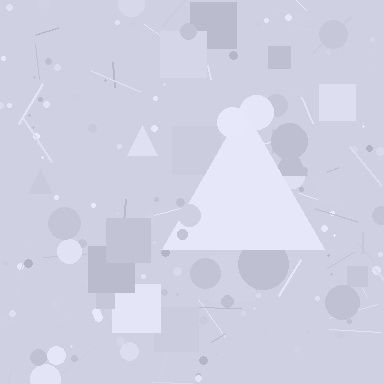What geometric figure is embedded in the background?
A triangle is embedded in the background.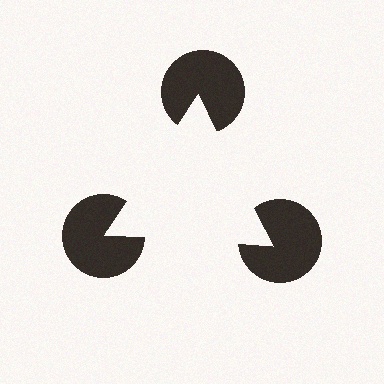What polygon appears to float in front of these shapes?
An illusory triangle — its edges are inferred from the aligned wedge cuts in the pac-man discs, not physically drawn.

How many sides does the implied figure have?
3 sides.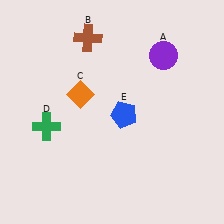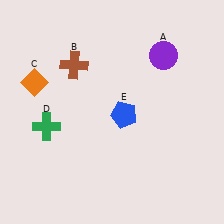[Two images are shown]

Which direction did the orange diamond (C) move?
The orange diamond (C) moved left.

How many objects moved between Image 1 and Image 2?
2 objects moved between the two images.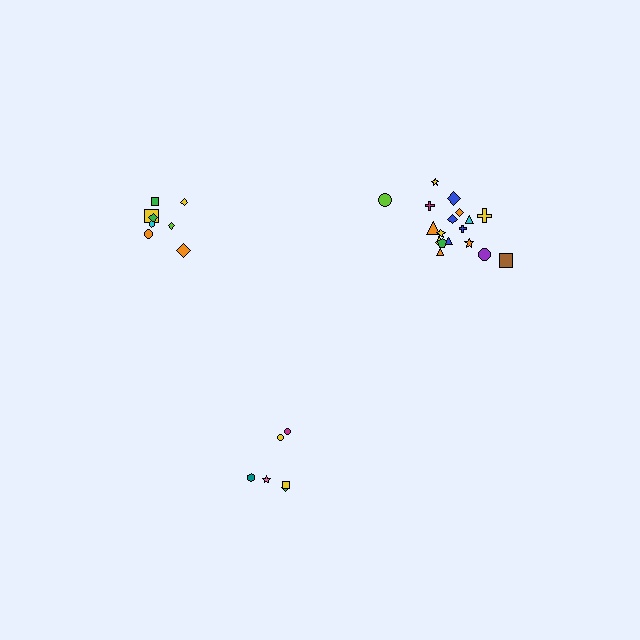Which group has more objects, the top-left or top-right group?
The top-right group.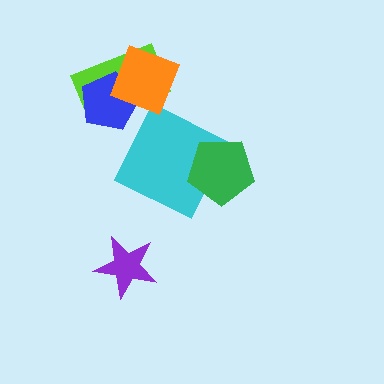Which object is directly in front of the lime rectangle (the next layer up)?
The blue pentagon is directly in front of the lime rectangle.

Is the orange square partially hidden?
No, no other shape covers it.